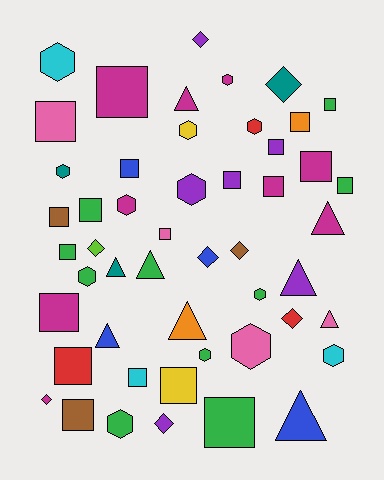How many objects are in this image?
There are 50 objects.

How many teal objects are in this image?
There are 3 teal objects.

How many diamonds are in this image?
There are 8 diamonds.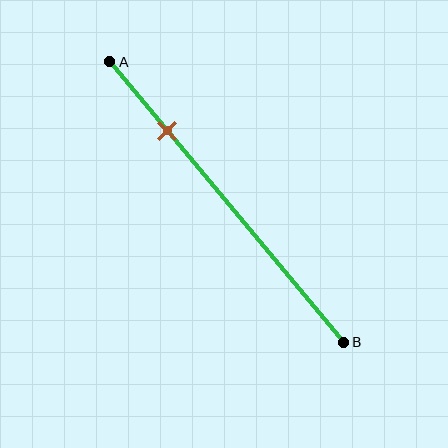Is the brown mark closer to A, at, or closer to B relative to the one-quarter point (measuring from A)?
The brown mark is approximately at the one-quarter point of segment AB.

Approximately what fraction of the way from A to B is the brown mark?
The brown mark is approximately 25% of the way from A to B.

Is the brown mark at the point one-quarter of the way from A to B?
Yes, the mark is approximately at the one-quarter point.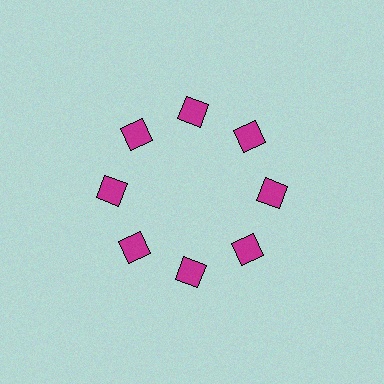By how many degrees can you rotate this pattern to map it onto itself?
The pattern maps onto itself every 45 degrees of rotation.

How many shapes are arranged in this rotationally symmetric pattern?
There are 8 shapes, arranged in 8 groups of 1.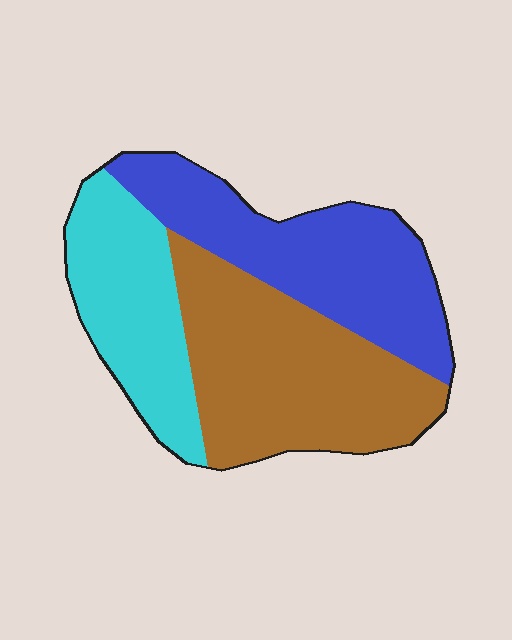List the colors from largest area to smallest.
From largest to smallest: brown, blue, cyan.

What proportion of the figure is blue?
Blue takes up between a quarter and a half of the figure.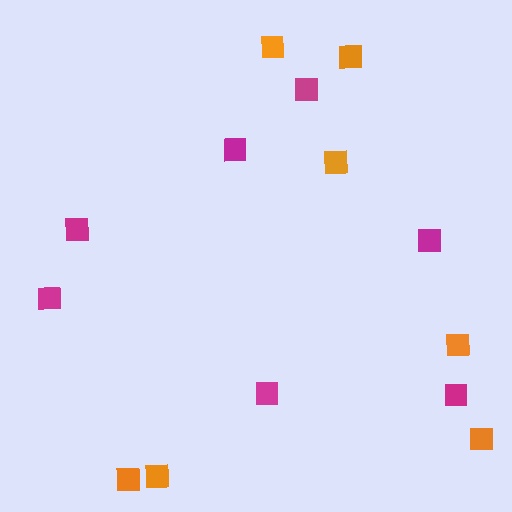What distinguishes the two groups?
There are 2 groups: one group of orange squares (7) and one group of magenta squares (7).